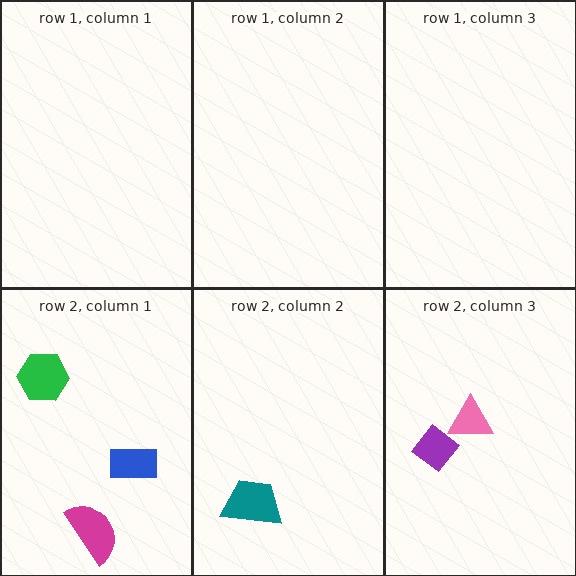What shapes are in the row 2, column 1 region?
The blue rectangle, the green hexagon, the magenta semicircle.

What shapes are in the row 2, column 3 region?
The purple diamond, the pink triangle.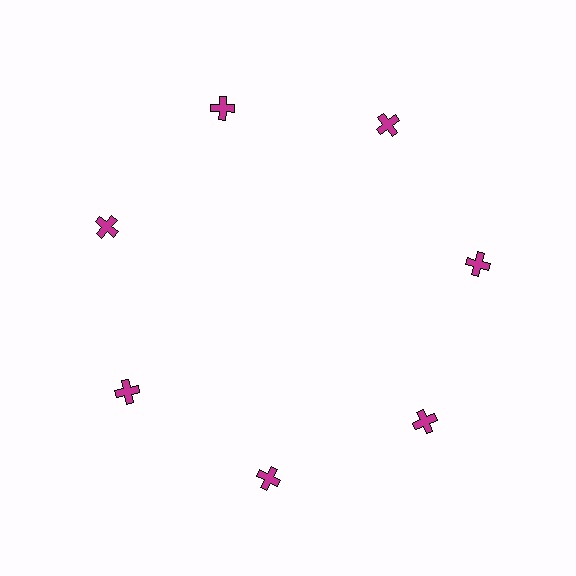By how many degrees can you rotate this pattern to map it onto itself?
The pattern maps onto itself every 51 degrees of rotation.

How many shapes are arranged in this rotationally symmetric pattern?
There are 7 shapes, arranged in 7 groups of 1.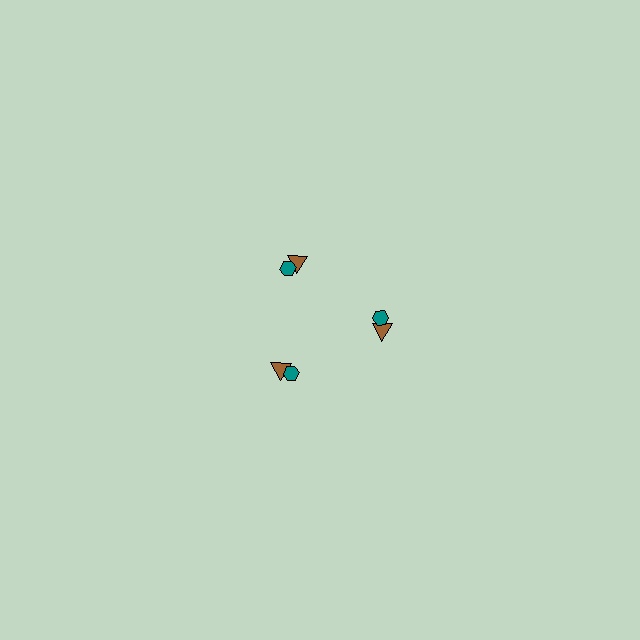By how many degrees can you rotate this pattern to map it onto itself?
The pattern maps onto itself every 120 degrees of rotation.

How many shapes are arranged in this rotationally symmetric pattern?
There are 6 shapes, arranged in 3 groups of 2.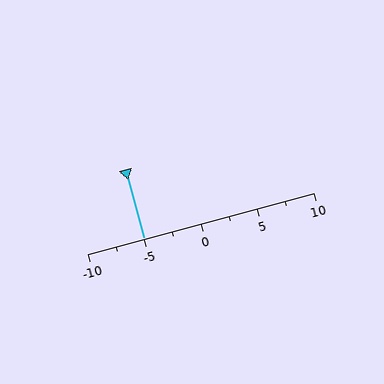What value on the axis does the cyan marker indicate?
The marker indicates approximately -5.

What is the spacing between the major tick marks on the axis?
The major ticks are spaced 5 apart.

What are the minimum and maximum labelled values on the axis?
The axis runs from -10 to 10.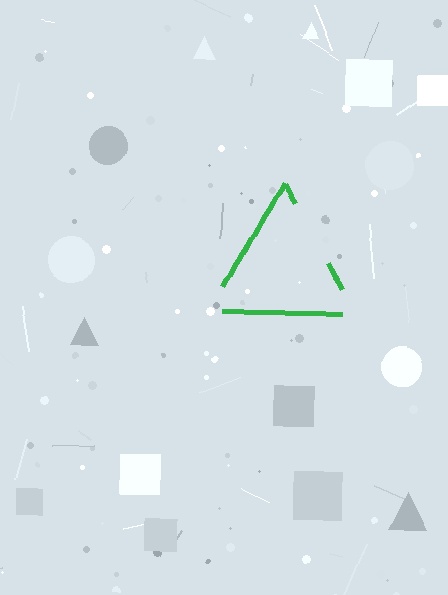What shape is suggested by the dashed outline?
The dashed outline suggests a triangle.